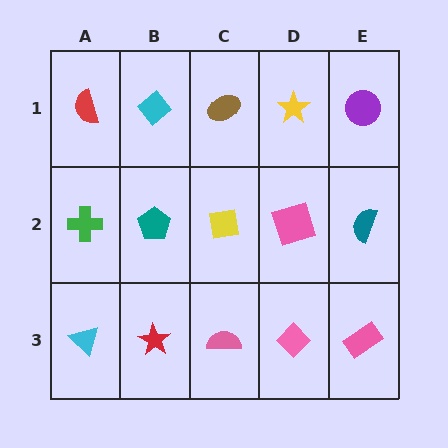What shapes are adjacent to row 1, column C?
A yellow square (row 2, column C), a cyan diamond (row 1, column B), a yellow star (row 1, column D).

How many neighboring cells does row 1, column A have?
2.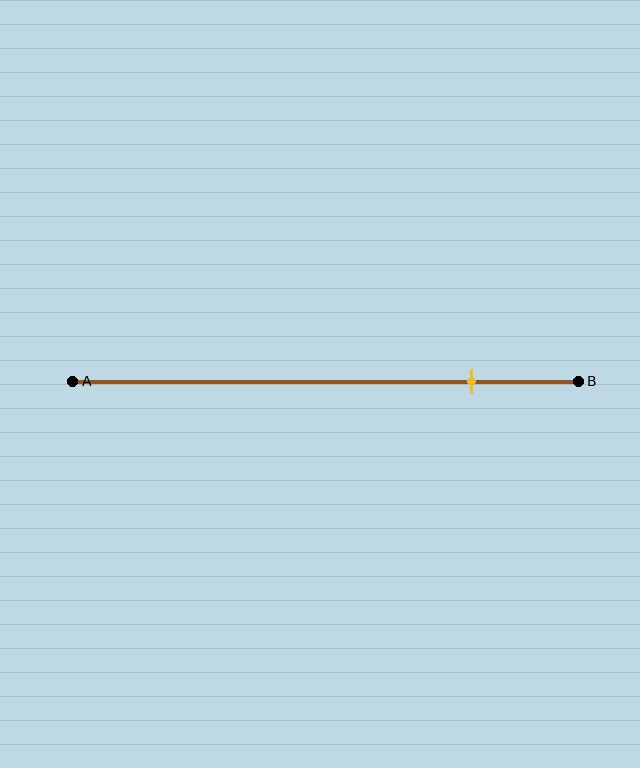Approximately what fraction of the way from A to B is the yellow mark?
The yellow mark is approximately 80% of the way from A to B.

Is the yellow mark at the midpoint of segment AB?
No, the mark is at about 80% from A, not at the 50% midpoint.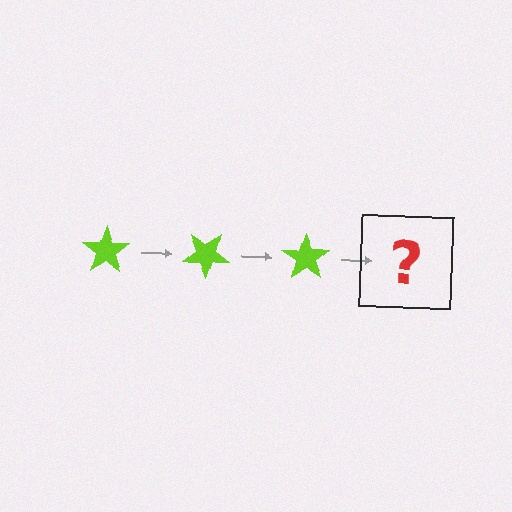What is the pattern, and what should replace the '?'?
The pattern is that the star rotates 35 degrees each step. The '?' should be a lime star rotated 105 degrees.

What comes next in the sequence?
The next element should be a lime star rotated 105 degrees.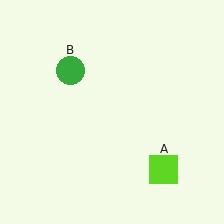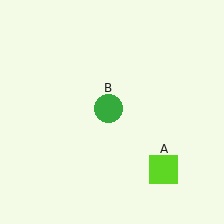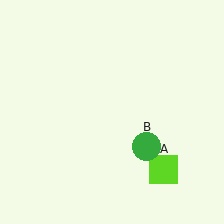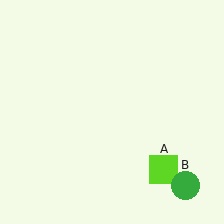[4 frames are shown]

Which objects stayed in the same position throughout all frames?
Lime square (object A) remained stationary.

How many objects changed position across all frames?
1 object changed position: green circle (object B).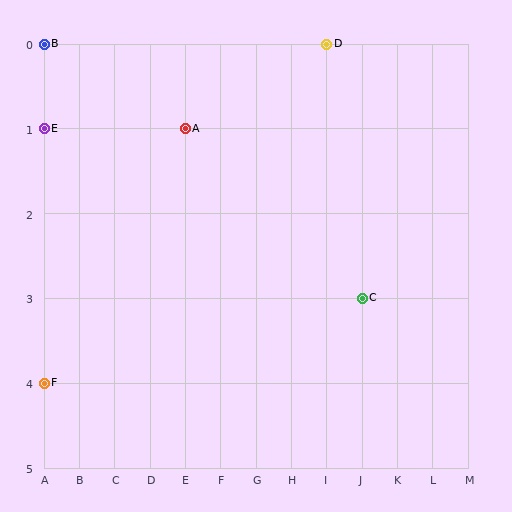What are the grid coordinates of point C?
Point C is at grid coordinates (J, 3).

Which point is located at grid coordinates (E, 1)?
Point A is at (E, 1).